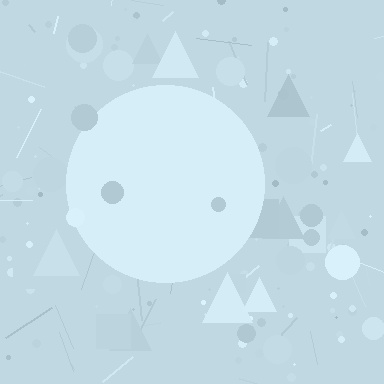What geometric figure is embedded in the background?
A circle is embedded in the background.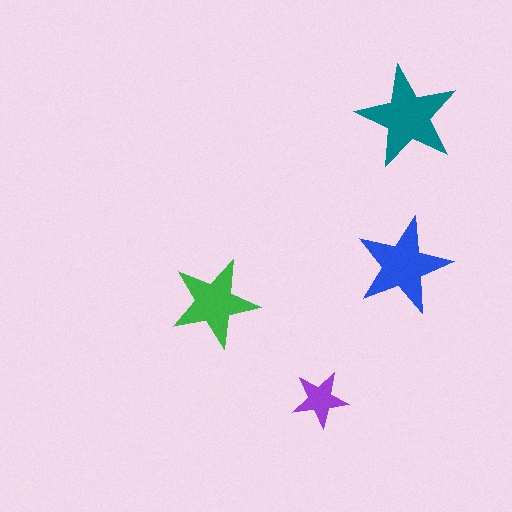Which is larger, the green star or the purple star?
The green one.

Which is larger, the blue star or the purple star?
The blue one.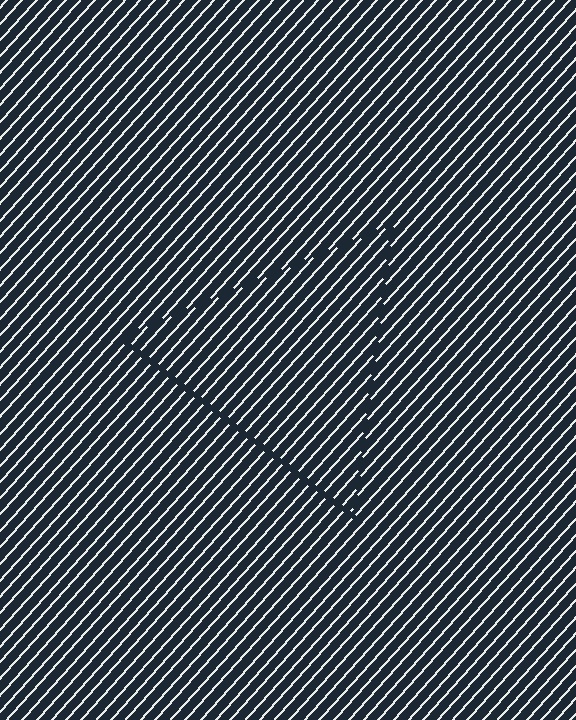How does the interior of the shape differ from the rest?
The interior of the shape contains the same grating, shifted by half a period — the contour is defined by the phase discontinuity where line-ends from the inner and outer gratings abut.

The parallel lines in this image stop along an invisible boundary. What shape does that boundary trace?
An illusory triangle. The interior of the shape contains the same grating, shifted by half a period — the contour is defined by the phase discontinuity where line-ends from the inner and outer gratings abut.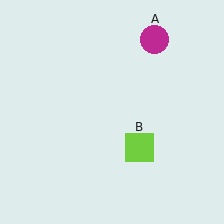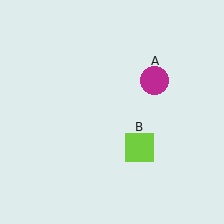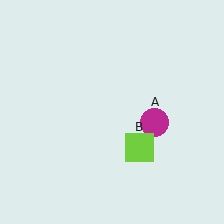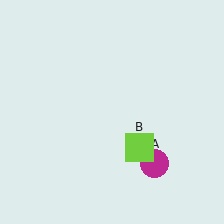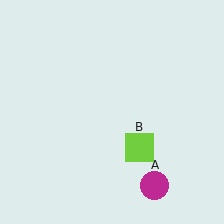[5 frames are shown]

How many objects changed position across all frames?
1 object changed position: magenta circle (object A).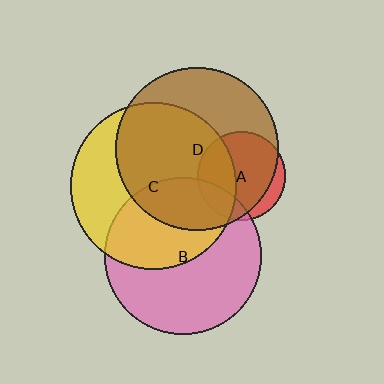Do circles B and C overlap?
Yes.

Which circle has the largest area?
Circle C (yellow).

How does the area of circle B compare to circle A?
Approximately 3.1 times.